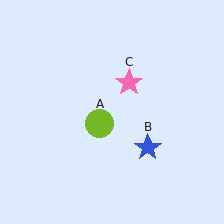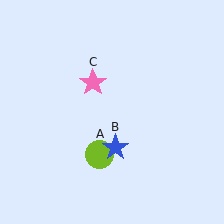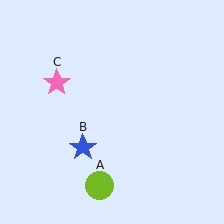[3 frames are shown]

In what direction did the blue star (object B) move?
The blue star (object B) moved left.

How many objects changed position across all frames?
3 objects changed position: lime circle (object A), blue star (object B), pink star (object C).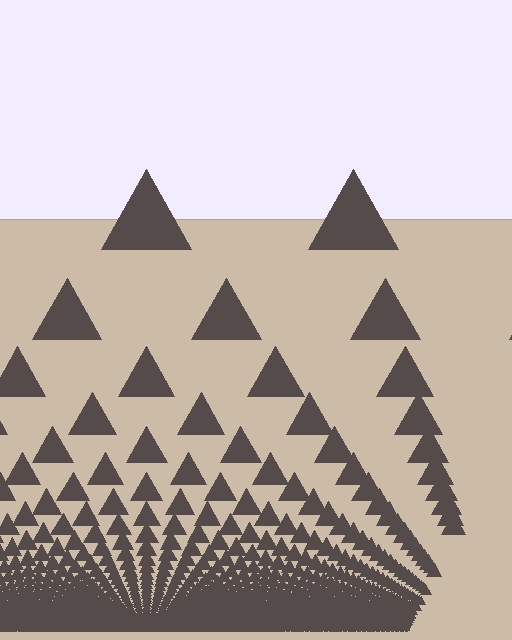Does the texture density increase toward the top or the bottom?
Density increases toward the bottom.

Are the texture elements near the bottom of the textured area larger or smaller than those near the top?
Smaller. The gradient is inverted — elements near the bottom are smaller and denser.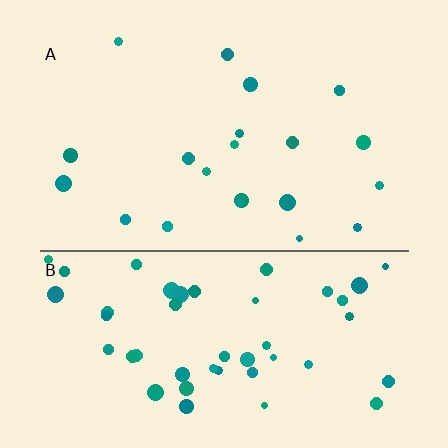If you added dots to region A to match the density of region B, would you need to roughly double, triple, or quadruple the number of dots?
Approximately double.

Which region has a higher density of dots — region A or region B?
B (the bottom).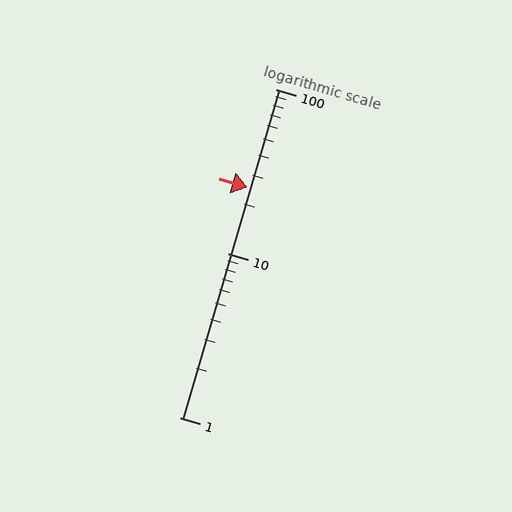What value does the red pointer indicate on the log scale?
The pointer indicates approximately 25.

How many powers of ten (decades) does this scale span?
The scale spans 2 decades, from 1 to 100.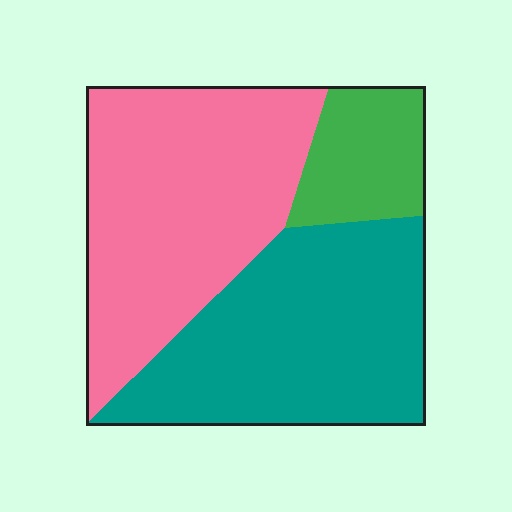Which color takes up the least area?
Green, at roughly 15%.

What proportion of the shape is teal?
Teal covers 42% of the shape.